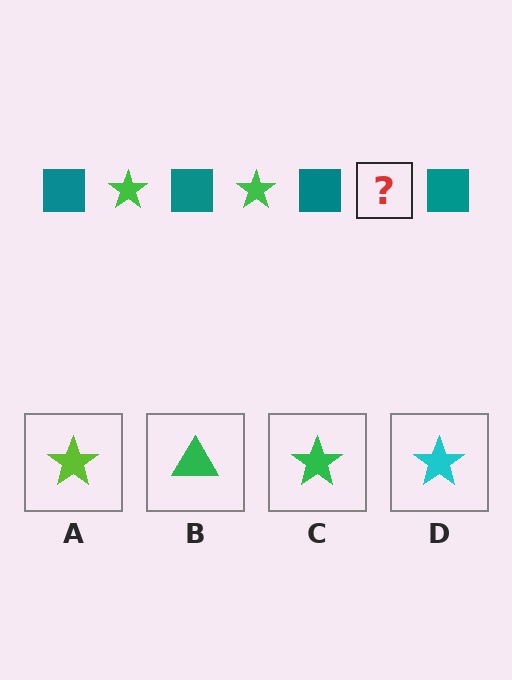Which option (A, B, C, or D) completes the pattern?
C.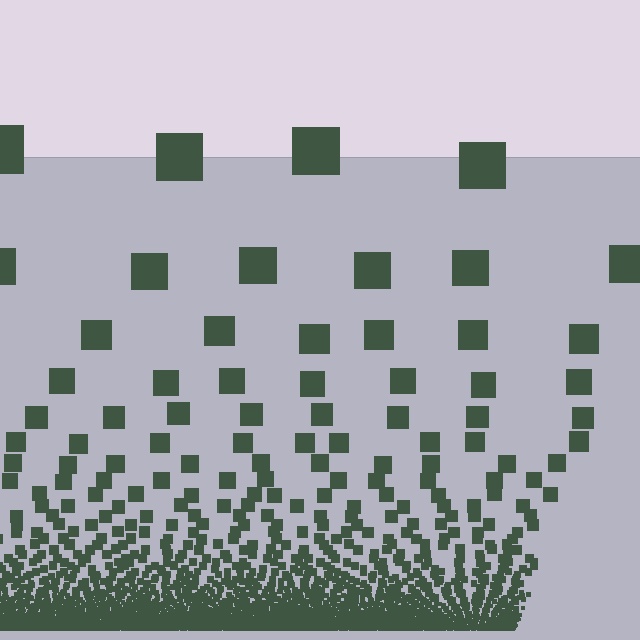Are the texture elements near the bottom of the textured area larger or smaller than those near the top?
Smaller. The gradient is inverted — elements near the bottom are smaller and denser.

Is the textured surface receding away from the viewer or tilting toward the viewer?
The surface appears to tilt toward the viewer. Texture elements get larger and sparser toward the top.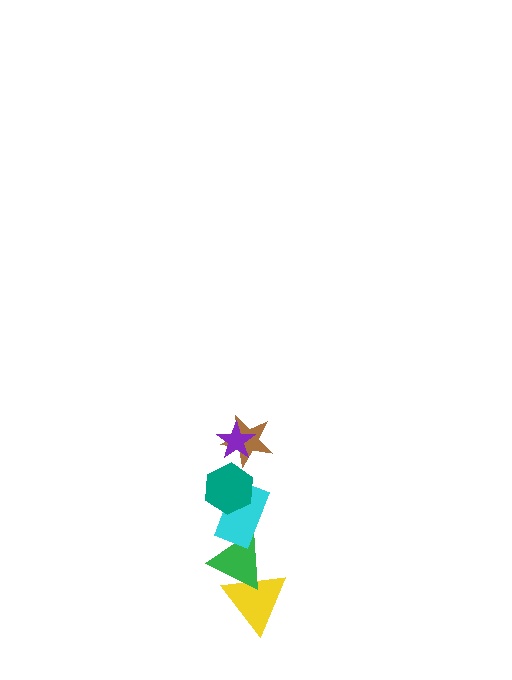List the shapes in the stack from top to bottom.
From top to bottom: the purple star, the brown star, the teal hexagon, the cyan rectangle, the green triangle, the yellow triangle.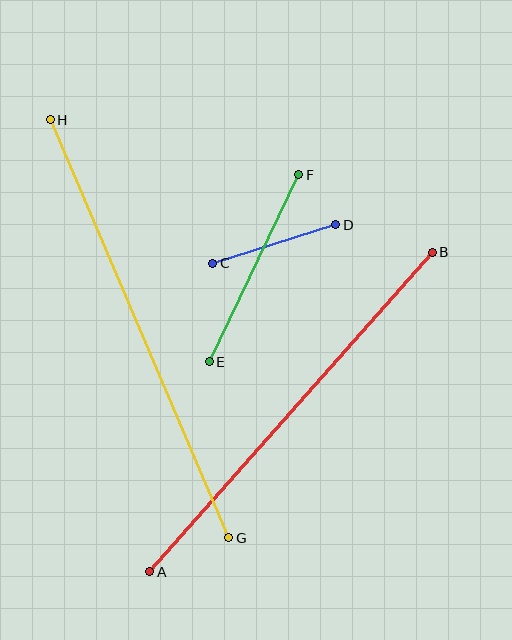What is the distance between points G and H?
The distance is approximately 455 pixels.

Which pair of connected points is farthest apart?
Points G and H are farthest apart.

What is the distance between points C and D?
The distance is approximately 129 pixels.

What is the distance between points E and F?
The distance is approximately 207 pixels.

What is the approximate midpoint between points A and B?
The midpoint is at approximately (291, 412) pixels.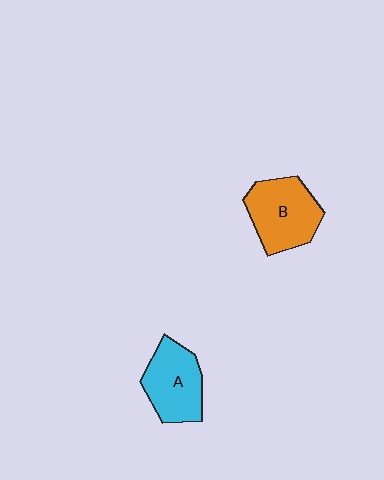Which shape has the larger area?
Shape B (orange).